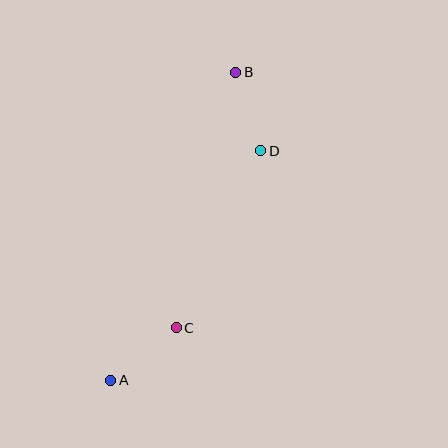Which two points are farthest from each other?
Points A and B are farthest from each other.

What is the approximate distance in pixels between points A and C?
The distance between A and C is approximately 84 pixels.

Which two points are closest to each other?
Points B and D are closest to each other.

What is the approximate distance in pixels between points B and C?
The distance between B and C is approximately 262 pixels.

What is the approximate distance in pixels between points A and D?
The distance between A and D is approximately 274 pixels.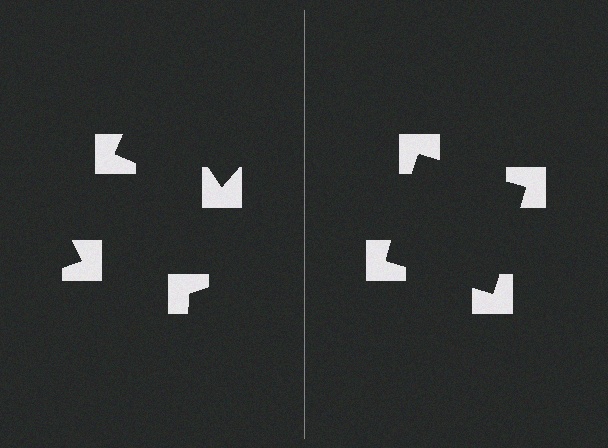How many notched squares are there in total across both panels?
8 — 4 on each side.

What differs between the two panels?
The notched squares are positioned identically on both sides; only the wedge orientations differ. On the right they align to a square; on the left they are misaligned.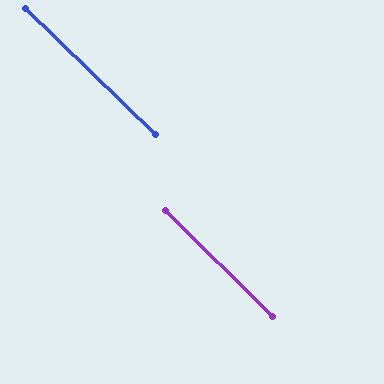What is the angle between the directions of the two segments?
Approximately 1 degree.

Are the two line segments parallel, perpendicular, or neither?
Parallel — their directions differ by only 0.8°.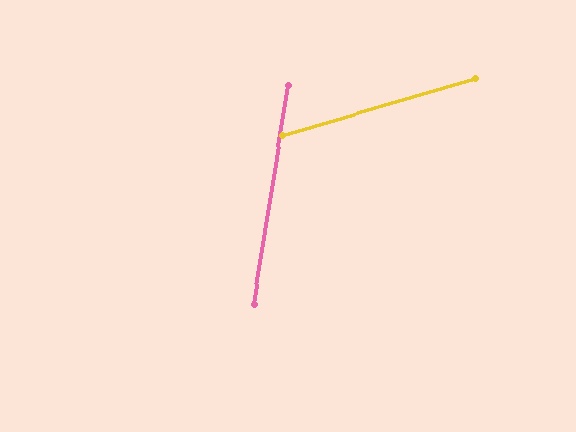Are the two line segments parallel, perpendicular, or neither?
Neither parallel nor perpendicular — they differ by about 65°.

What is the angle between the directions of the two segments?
Approximately 65 degrees.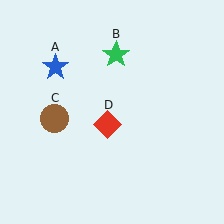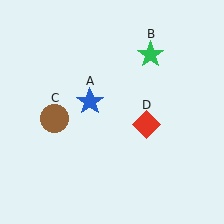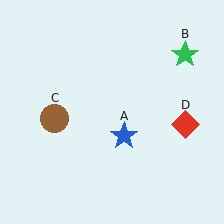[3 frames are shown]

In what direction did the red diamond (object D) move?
The red diamond (object D) moved right.